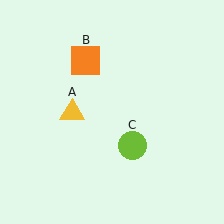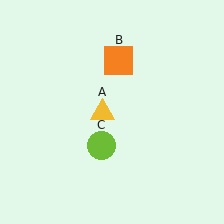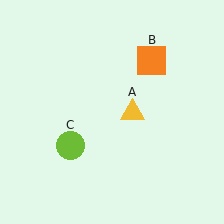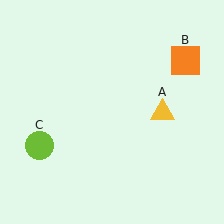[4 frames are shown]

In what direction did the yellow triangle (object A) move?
The yellow triangle (object A) moved right.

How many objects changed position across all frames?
3 objects changed position: yellow triangle (object A), orange square (object B), lime circle (object C).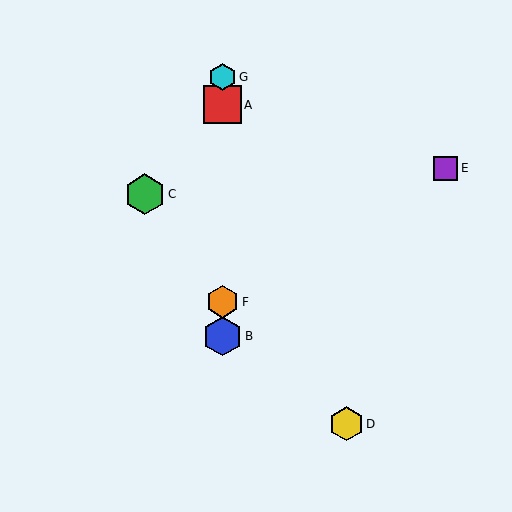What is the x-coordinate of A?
Object A is at x≈222.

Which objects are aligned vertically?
Objects A, B, F, G are aligned vertically.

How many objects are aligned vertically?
4 objects (A, B, F, G) are aligned vertically.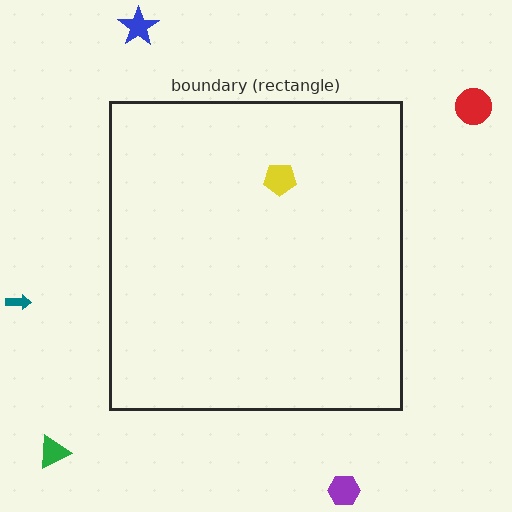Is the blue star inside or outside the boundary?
Outside.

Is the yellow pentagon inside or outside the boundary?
Inside.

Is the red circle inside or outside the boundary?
Outside.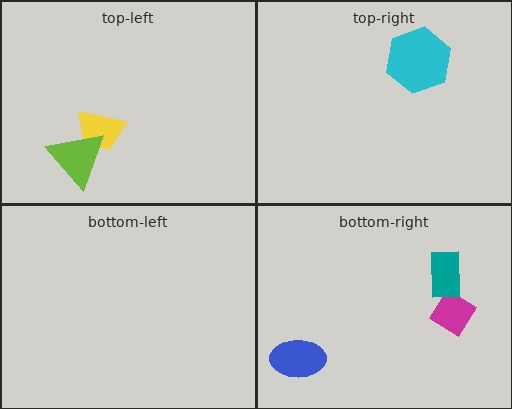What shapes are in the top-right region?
The cyan hexagon.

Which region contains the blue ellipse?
The bottom-right region.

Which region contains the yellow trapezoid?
The top-left region.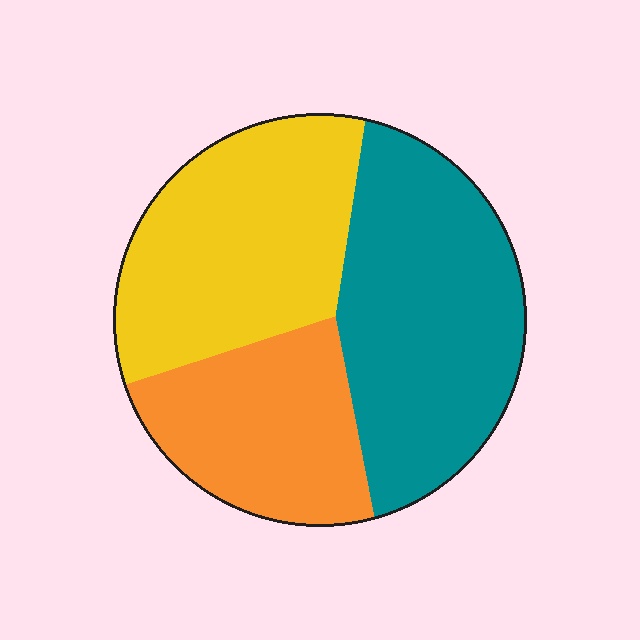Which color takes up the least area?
Orange, at roughly 25%.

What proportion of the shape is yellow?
Yellow covers around 35% of the shape.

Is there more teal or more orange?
Teal.